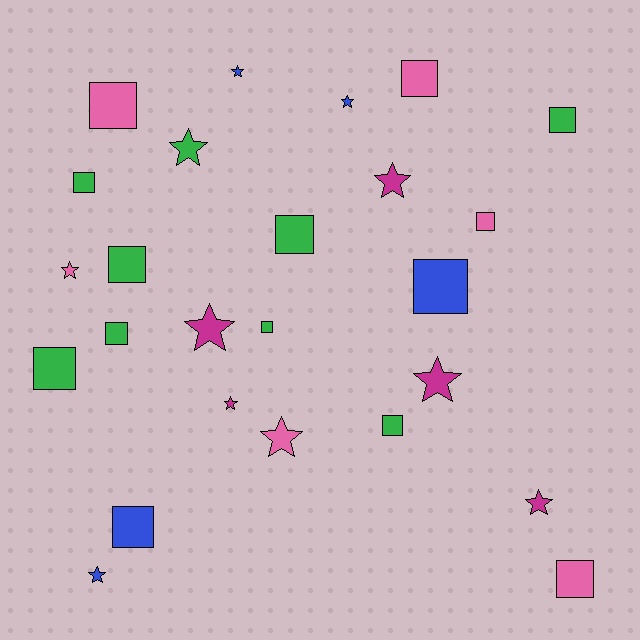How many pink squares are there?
There are 4 pink squares.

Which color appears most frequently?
Green, with 9 objects.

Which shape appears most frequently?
Square, with 14 objects.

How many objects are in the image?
There are 25 objects.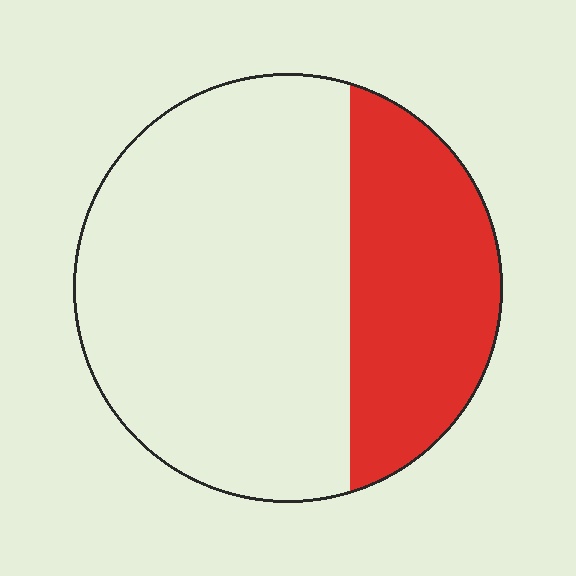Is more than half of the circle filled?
No.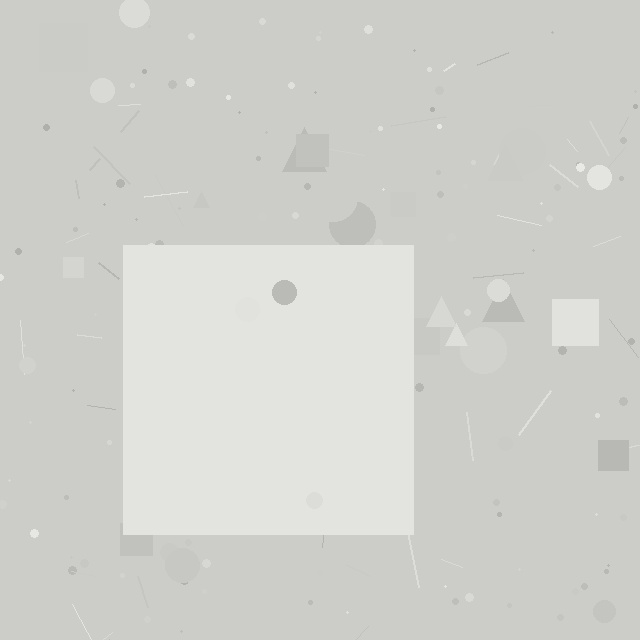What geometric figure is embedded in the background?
A square is embedded in the background.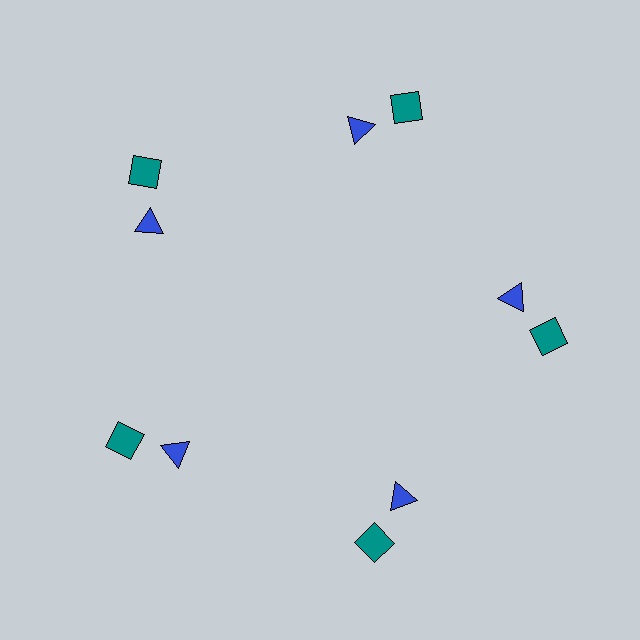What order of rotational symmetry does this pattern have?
This pattern has 5-fold rotational symmetry.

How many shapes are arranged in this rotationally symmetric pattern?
There are 10 shapes, arranged in 5 groups of 2.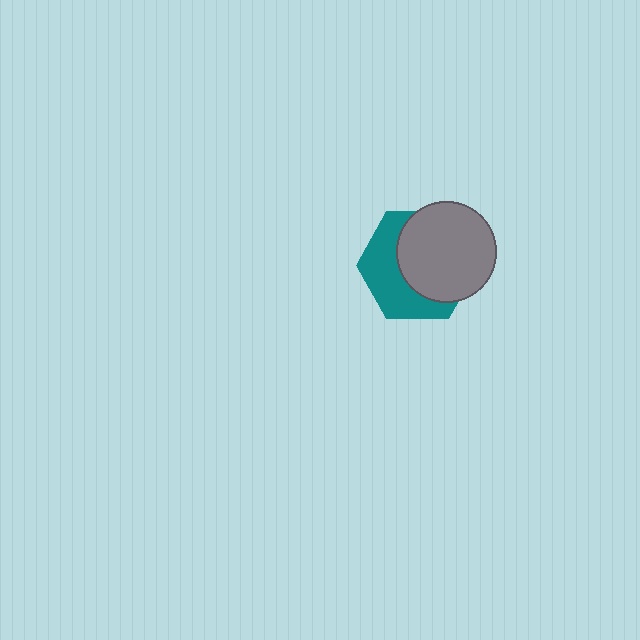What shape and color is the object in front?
The object in front is a gray circle.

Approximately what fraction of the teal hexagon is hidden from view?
Roughly 56% of the teal hexagon is hidden behind the gray circle.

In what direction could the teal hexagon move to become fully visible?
The teal hexagon could move toward the lower-left. That would shift it out from behind the gray circle entirely.